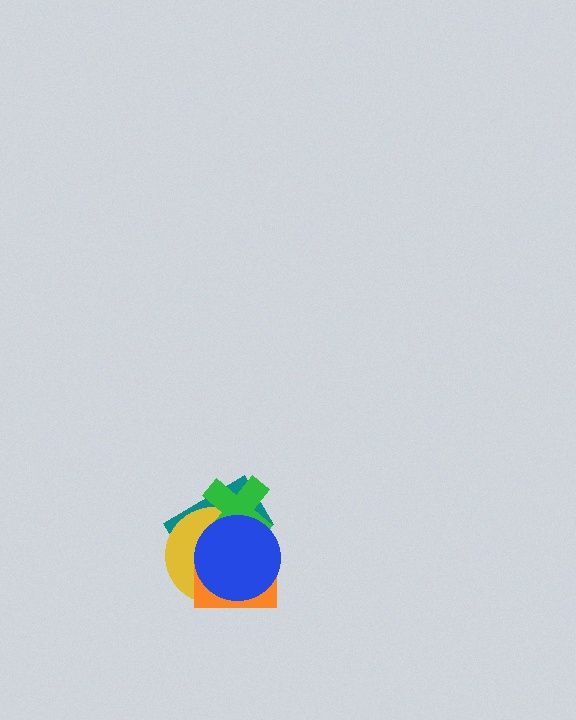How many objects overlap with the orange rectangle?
3 objects overlap with the orange rectangle.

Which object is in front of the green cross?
The blue circle is in front of the green cross.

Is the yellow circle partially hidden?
Yes, it is partially covered by another shape.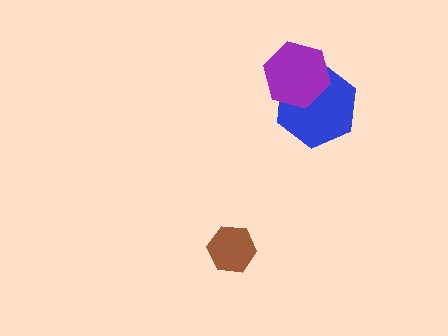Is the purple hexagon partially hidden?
No, no other shape covers it.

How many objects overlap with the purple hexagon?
1 object overlaps with the purple hexagon.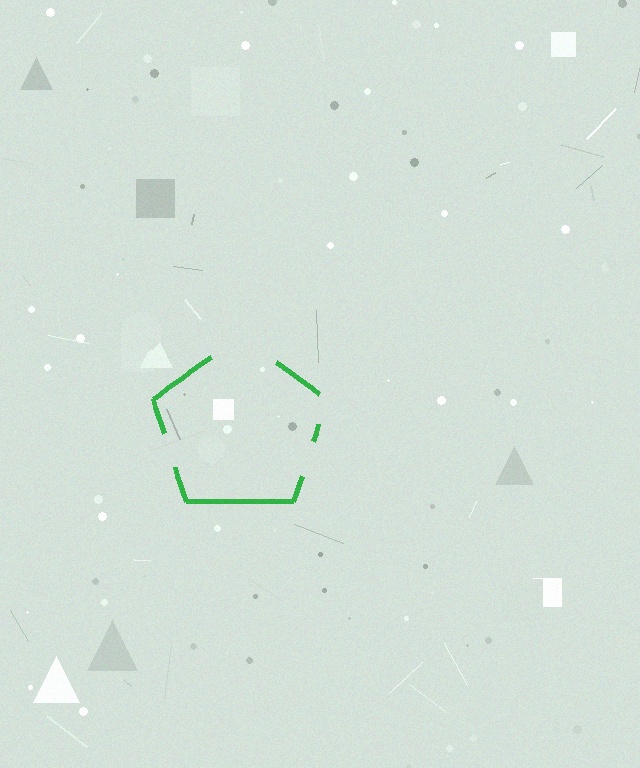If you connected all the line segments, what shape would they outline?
They would outline a pentagon.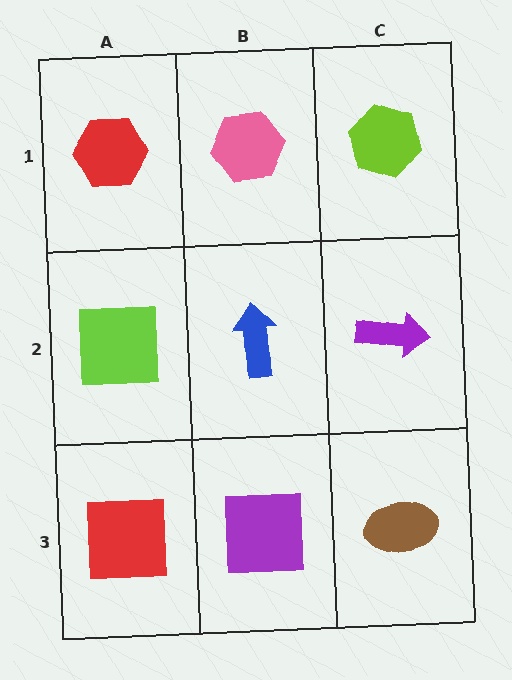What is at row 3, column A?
A red square.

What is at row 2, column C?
A purple arrow.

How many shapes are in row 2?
3 shapes.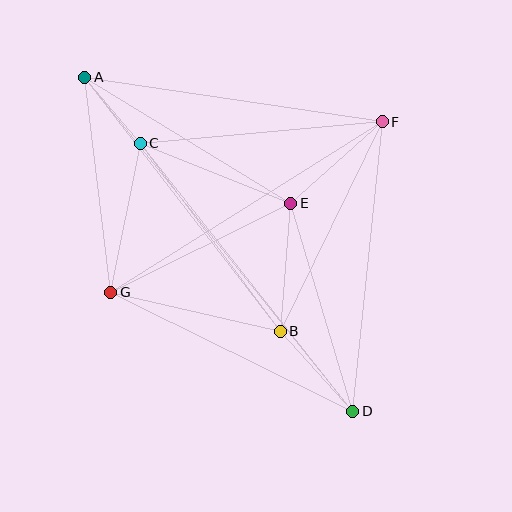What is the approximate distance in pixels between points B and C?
The distance between B and C is approximately 234 pixels.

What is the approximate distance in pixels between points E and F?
The distance between E and F is approximately 123 pixels.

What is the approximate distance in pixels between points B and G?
The distance between B and G is approximately 174 pixels.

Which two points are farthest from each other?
Points A and D are farthest from each other.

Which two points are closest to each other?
Points A and C are closest to each other.